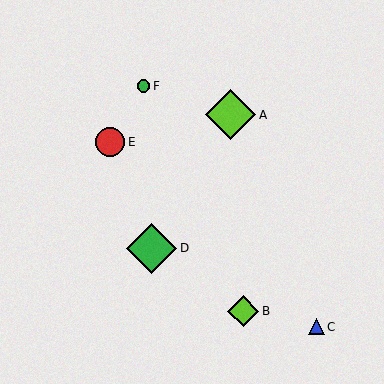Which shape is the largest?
The green diamond (labeled D) is the largest.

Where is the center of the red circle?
The center of the red circle is at (110, 142).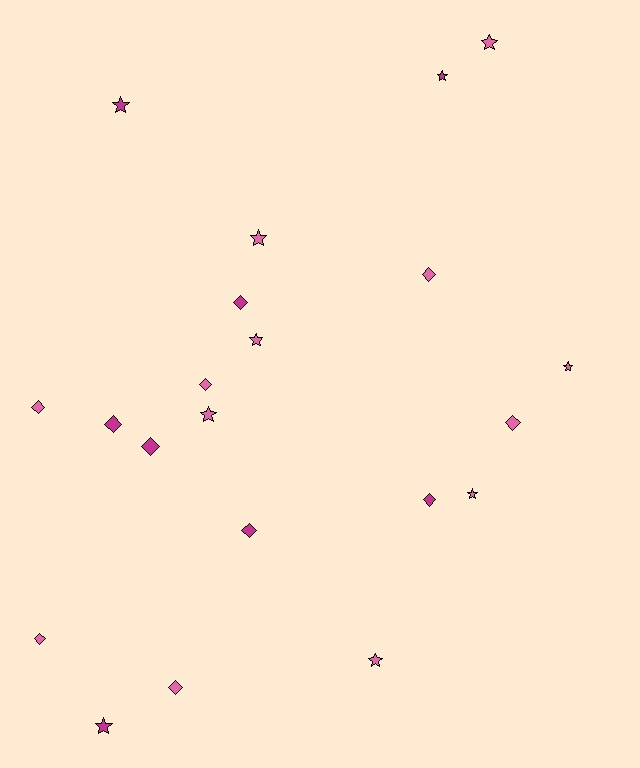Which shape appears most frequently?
Diamond, with 11 objects.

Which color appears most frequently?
Pink, with 13 objects.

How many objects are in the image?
There are 21 objects.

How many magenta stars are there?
There are 3 magenta stars.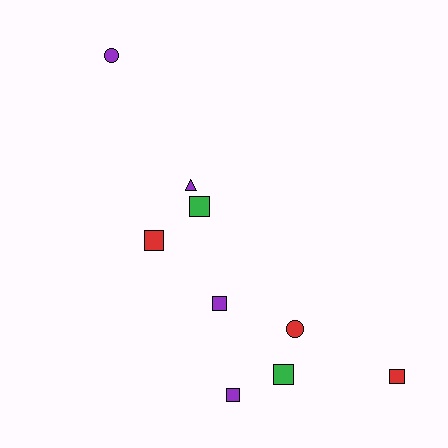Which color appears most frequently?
Purple, with 4 objects.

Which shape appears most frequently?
Square, with 6 objects.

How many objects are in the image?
There are 9 objects.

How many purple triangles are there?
There is 1 purple triangle.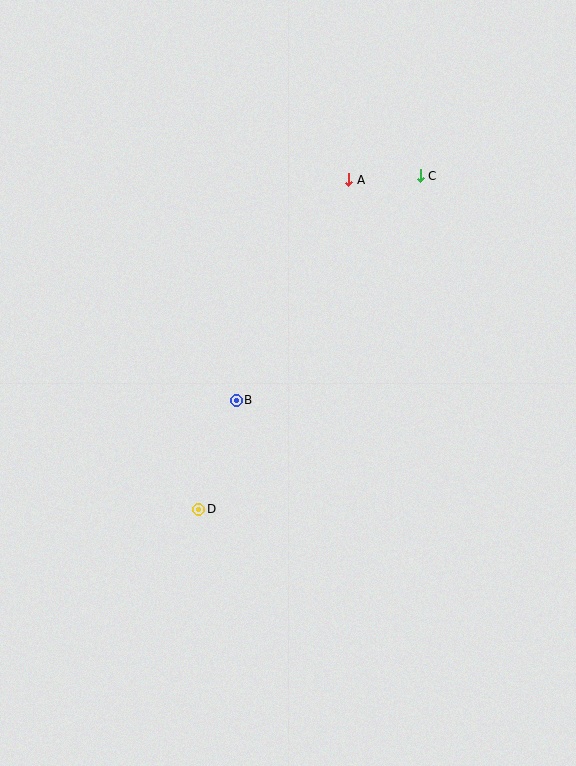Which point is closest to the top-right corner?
Point C is closest to the top-right corner.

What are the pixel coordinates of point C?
Point C is at (420, 176).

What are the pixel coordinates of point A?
Point A is at (349, 180).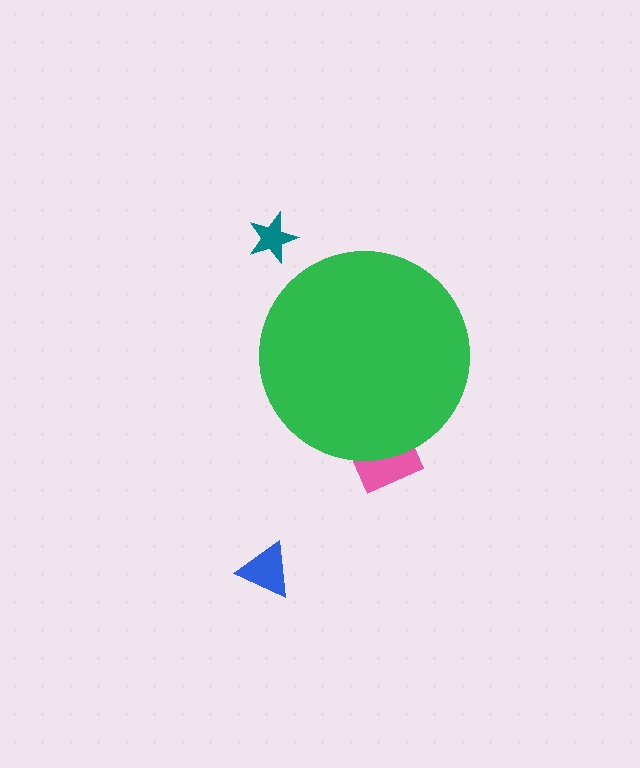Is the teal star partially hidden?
No, the teal star is fully visible.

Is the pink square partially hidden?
Yes, the pink square is partially hidden behind the green circle.